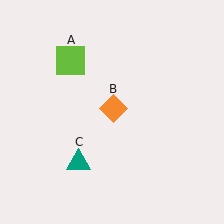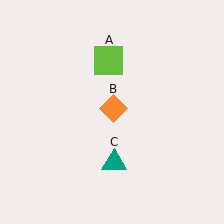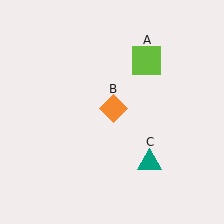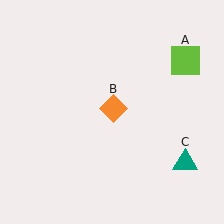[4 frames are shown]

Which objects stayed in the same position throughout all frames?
Orange diamond (object B) remained stationary.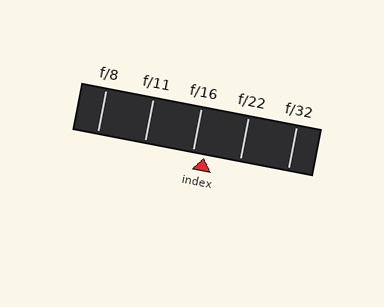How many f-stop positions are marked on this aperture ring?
There are 5 f-stop positions marked.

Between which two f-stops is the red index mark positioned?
The index mark is between f/16 and f/22.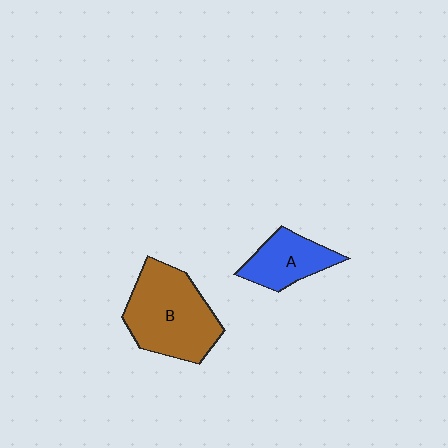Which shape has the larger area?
Shape B (brown).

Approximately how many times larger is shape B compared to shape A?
Approximately 1.8 times.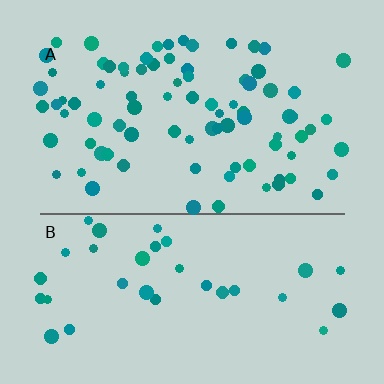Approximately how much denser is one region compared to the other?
Approximately 2.5× — region A over region B.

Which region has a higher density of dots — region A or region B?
A (the top).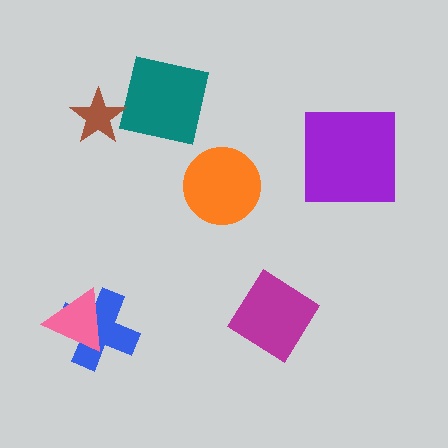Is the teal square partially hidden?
No, no other shape covers it.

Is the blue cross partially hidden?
Yes, it is partially covered by another shape.